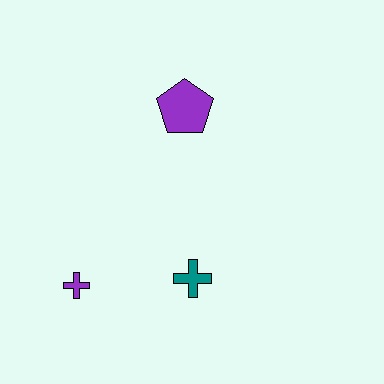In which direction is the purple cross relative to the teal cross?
The purple cross is to the left of the teal cross.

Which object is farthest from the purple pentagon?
The purple cross is farthest from the purple pentagon.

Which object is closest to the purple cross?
The teal cross is closest to the purple cross.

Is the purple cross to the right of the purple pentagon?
No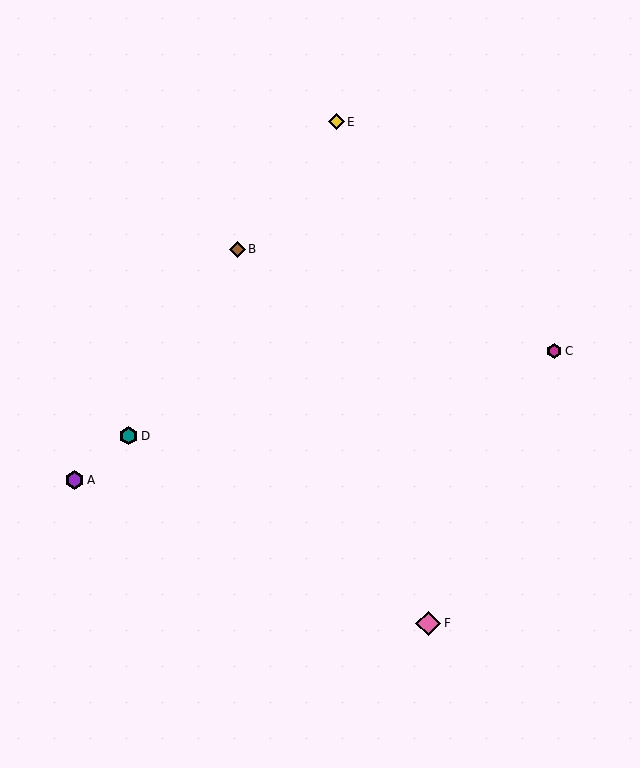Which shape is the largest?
The pink diamond (labeled F) is the largest.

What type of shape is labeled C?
Shape C is a magenta hexagon.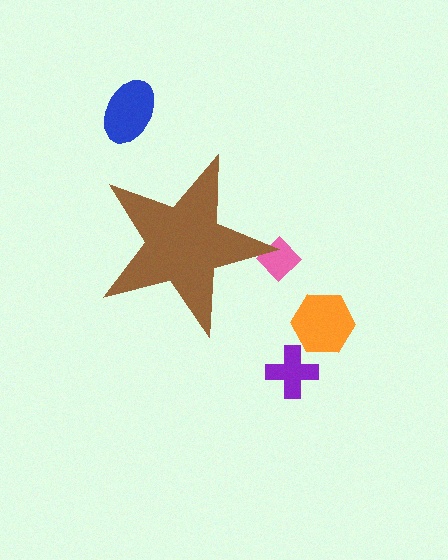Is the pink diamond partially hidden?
Yes, the pink diamond is partially hidden behind the brown star.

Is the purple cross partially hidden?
No, the purple cross is fully visible.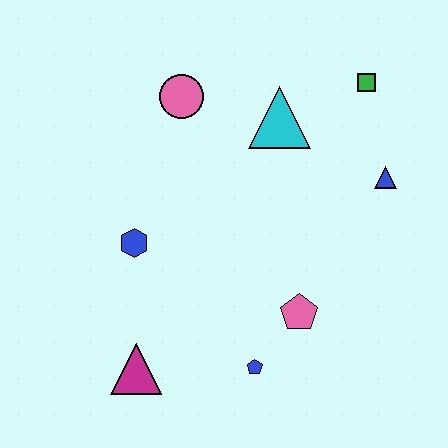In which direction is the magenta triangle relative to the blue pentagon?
The magenta triangle is to the left of the blue pentagon.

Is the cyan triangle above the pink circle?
No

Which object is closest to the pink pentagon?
The blue pentagon is closest to the pink pentagon.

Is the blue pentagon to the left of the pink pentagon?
Yes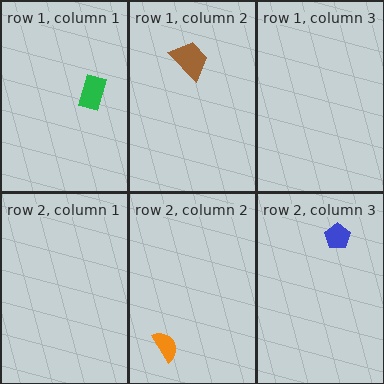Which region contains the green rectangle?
The row 1, column 1 region.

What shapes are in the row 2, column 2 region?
The orange semicircle.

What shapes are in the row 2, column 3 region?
The blue pentagon.